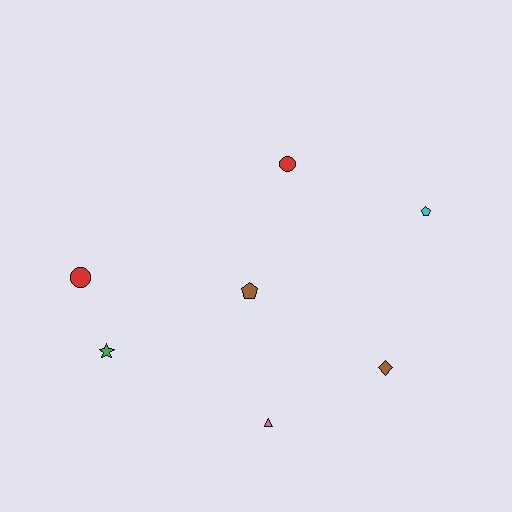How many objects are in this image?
There are 7 objects.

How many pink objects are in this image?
There is 1 pink object.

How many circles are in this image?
There are 2 circles.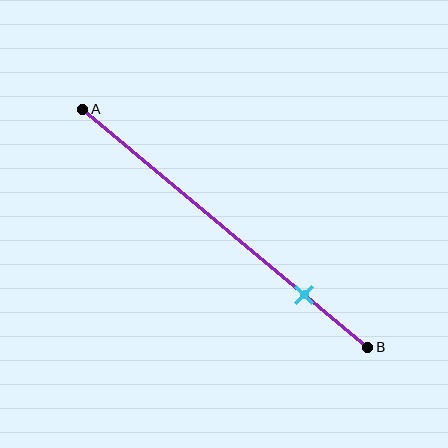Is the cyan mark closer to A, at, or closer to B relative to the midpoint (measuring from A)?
The cyan mark is closer to point B than the midpoint of segment AB.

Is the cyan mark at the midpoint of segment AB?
No, the mark is at about 80% from A, not at the 50% midpoint.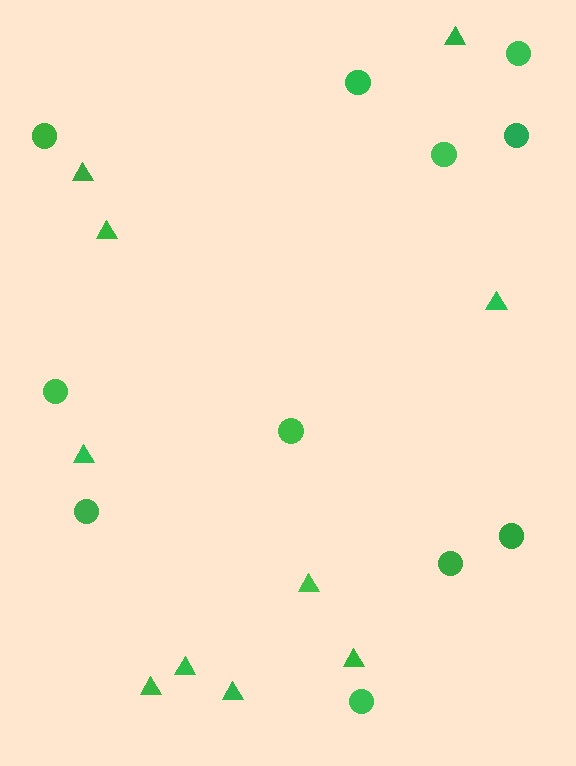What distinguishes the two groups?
There are 2 groups: one group of triangles (10) and one group of circles (11).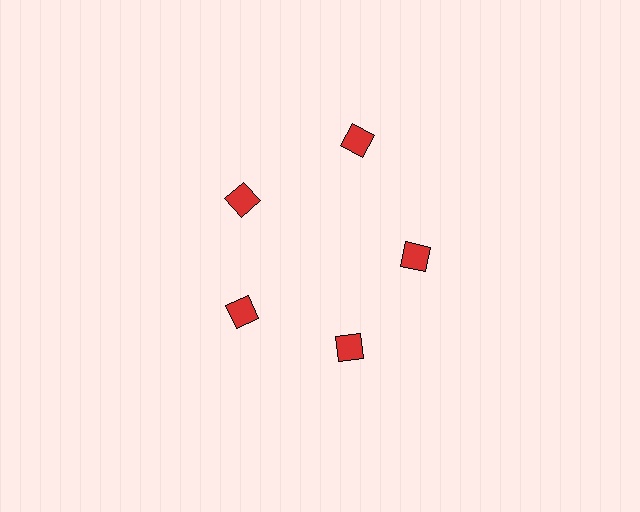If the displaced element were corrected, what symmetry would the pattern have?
It would have 5-fold rotational symmetry — the pattern would map onto itself every 72 degrees.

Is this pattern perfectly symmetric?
No. The 5 red squares are arranged in a ring, but one element near the 1 o'clock position is pushed outward from the center, breaking the 5-fold rotational symmetry.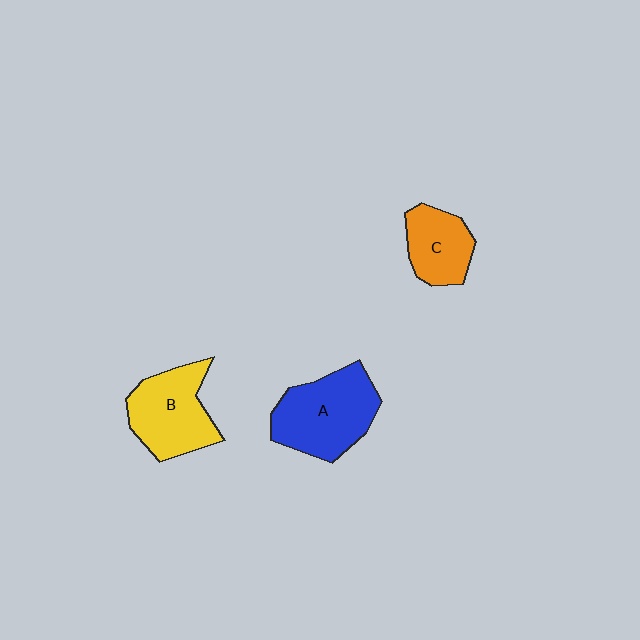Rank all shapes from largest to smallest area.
From largest to smallest: A (blue), B (yellow), C (orange).